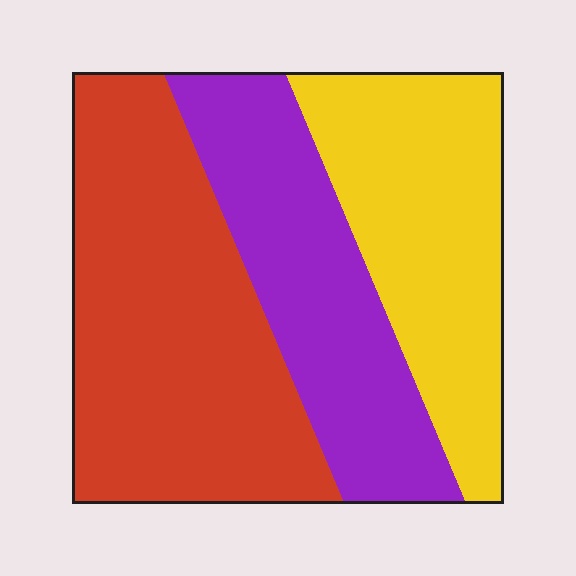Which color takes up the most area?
Red, at roughly 40%.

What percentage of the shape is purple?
Purple covers 28% of the shape.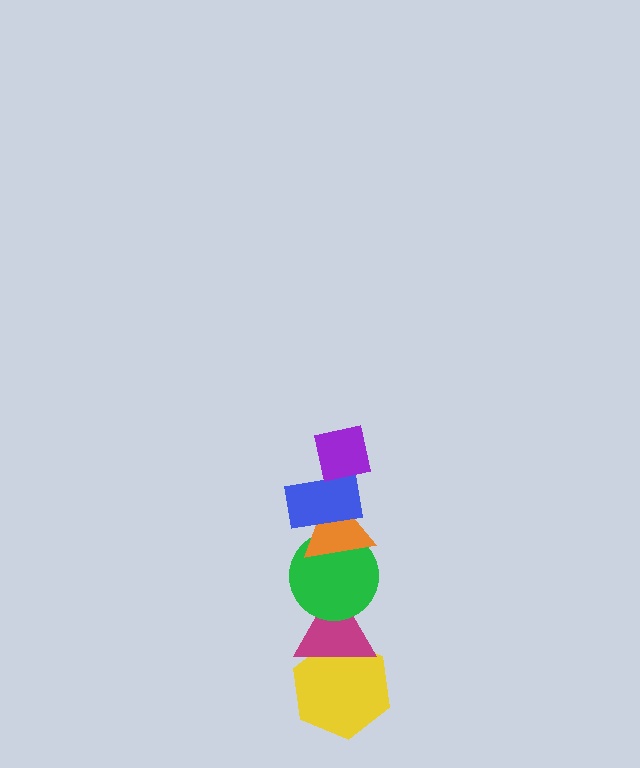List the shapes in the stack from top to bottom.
From top to bottom: the purple square, the blue rectangle, the orange triangle, the green circle, the magenta triangle, the yellow hexagon.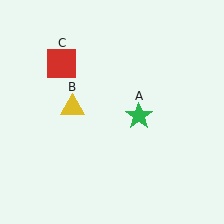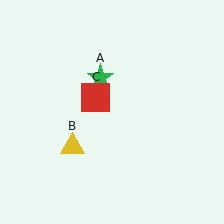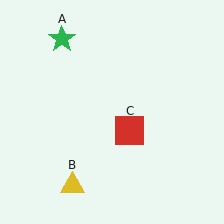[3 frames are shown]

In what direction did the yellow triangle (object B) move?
The yellow triangle (object B) moved down.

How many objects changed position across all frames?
3 objects changed position: green star (object A), yellow triangle (object B), red square (object C).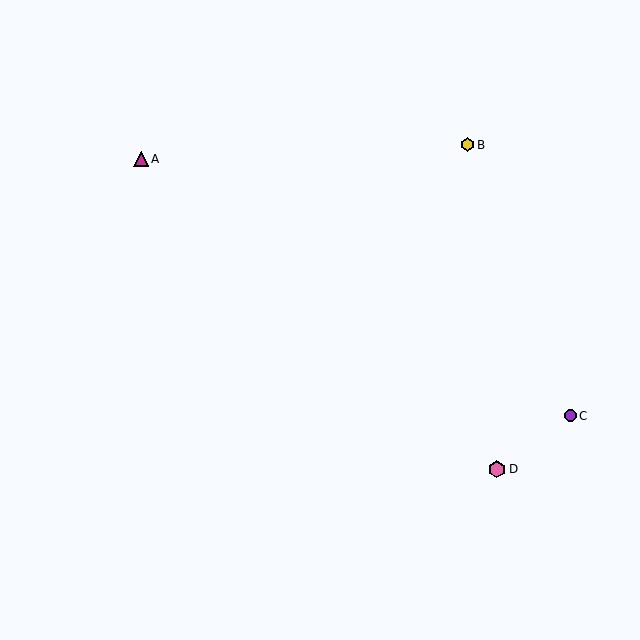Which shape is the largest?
The pink hexagon (labeled D) is the largest.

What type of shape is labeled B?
Shape B is a yellow hexagon.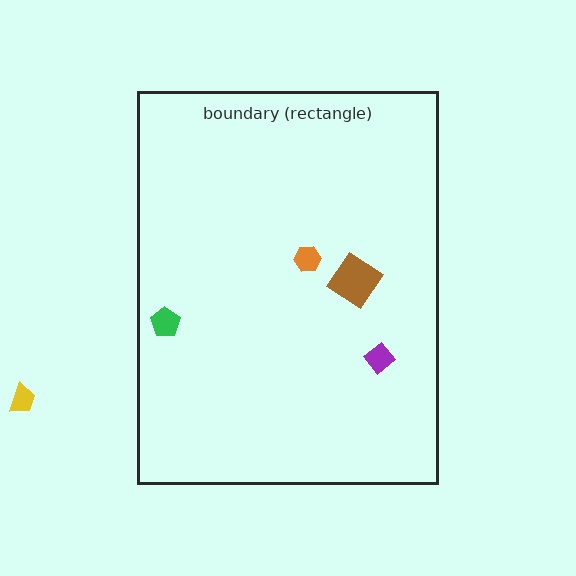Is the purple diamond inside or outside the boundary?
Inside.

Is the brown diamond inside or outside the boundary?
Inside.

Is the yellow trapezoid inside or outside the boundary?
Outside.